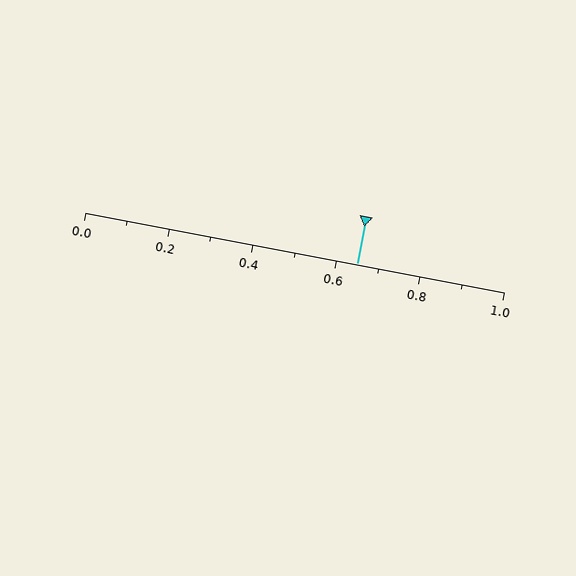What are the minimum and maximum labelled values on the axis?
The axis runs from 0.0 to 1.0.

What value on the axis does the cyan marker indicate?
The marker indicates approximately 0.65.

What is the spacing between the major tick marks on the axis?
The major ticks are spaced 0.2 apart.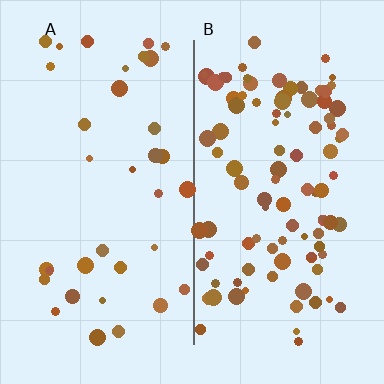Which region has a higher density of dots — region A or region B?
B (the right).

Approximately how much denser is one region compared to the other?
Approximately 2.8× — region B over region A.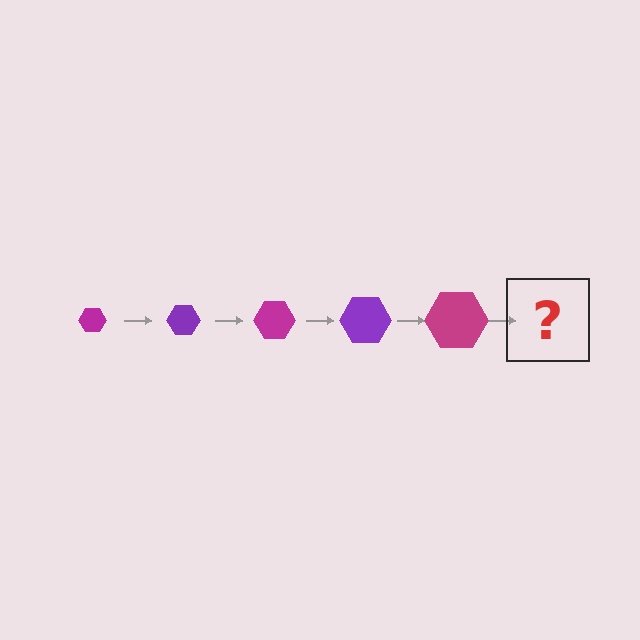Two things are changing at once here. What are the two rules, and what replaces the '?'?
The two rules are that the hexagon grows larger each step and the color cycles through magenta and purple. The '?' should be a purple hexagon, larger than the previous one.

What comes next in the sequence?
The next element should be a purple hexagon, larger than the previous one.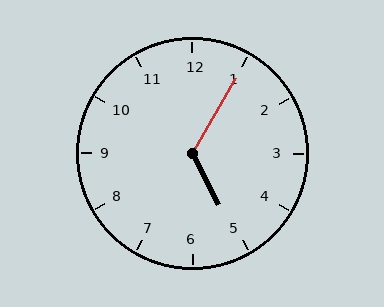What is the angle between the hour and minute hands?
Approximately 122 degrees.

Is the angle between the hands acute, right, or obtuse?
It is obtuse.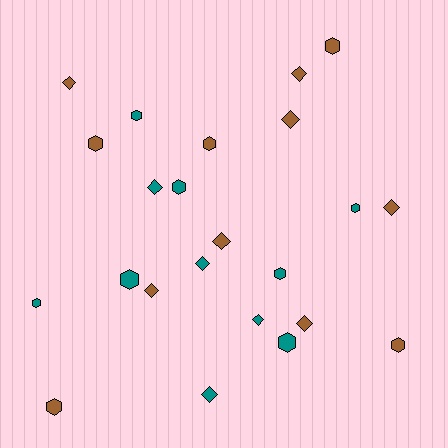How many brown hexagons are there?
There are 5 brown hexagons.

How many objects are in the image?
There are 23 objects.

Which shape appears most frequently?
Hexagon, with 12 objects.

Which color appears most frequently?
Brown, with 12 objects.